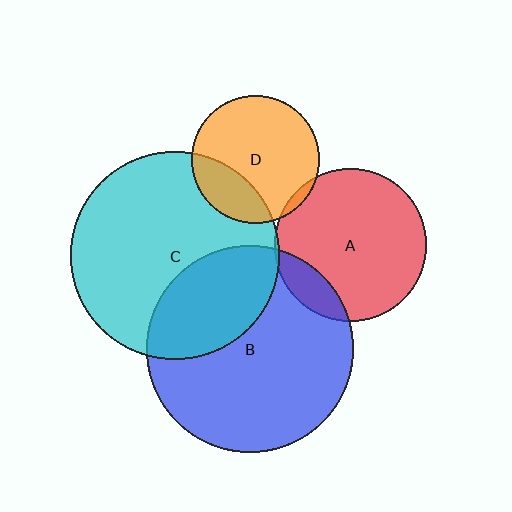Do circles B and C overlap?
Yes.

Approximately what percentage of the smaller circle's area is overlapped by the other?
Approximately 30%.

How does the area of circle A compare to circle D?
Approximately 1.4 times.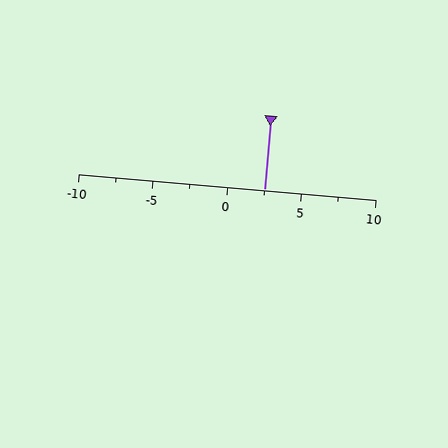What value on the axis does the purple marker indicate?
The marker indicates approximately 2.5.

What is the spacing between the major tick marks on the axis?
The major ticks are spaced 5 apart.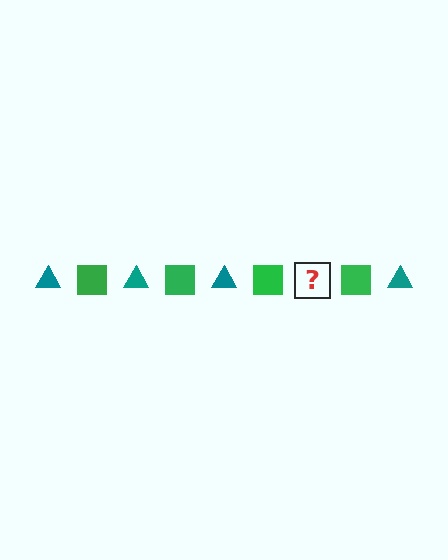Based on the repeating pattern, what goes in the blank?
The blank should be a teal triangle.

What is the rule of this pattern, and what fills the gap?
The rule is that the pattern alternates between teal triangle and green square. The gap should be filled with a teal triangle.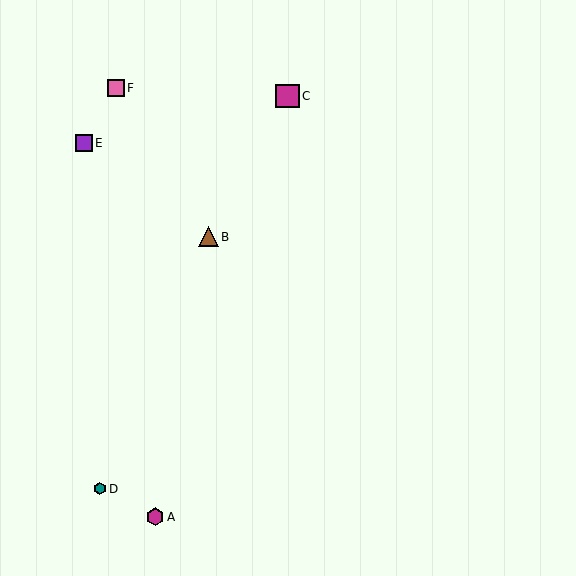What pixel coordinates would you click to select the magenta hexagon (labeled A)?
Click at (155, 517) to select the magenta hexagon A.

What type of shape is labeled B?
Shape B is a brown triangle.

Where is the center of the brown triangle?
The center of the brown triangle is at (208, 237).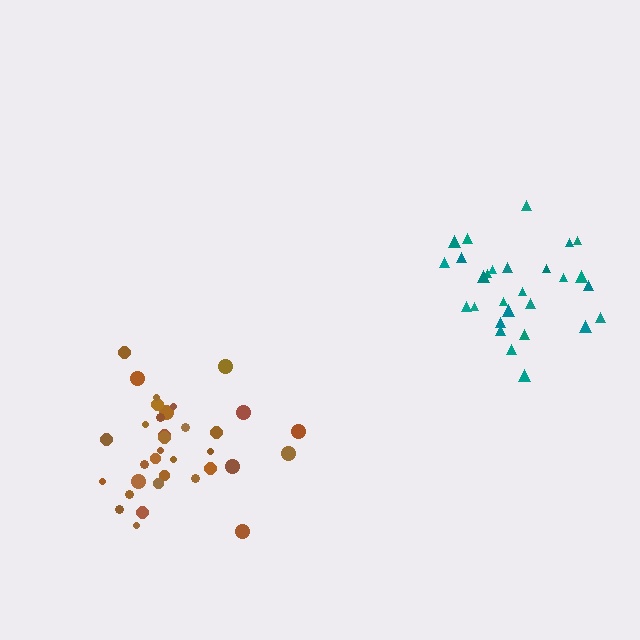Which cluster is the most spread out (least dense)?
Brown.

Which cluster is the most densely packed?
Teal.